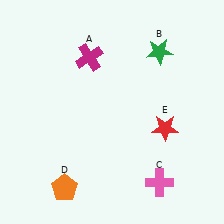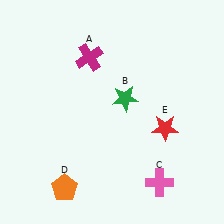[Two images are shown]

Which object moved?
The green star (B) moved down.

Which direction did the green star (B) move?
The green star (B) moved down.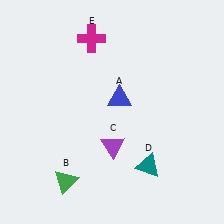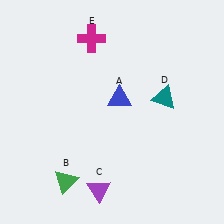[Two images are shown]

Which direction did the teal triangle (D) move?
The teal triangle (D) moved up.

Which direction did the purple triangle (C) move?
The purple triangle (C) moved down.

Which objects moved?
The objects that moved are: the purple triangle (C), the teal triangle (D).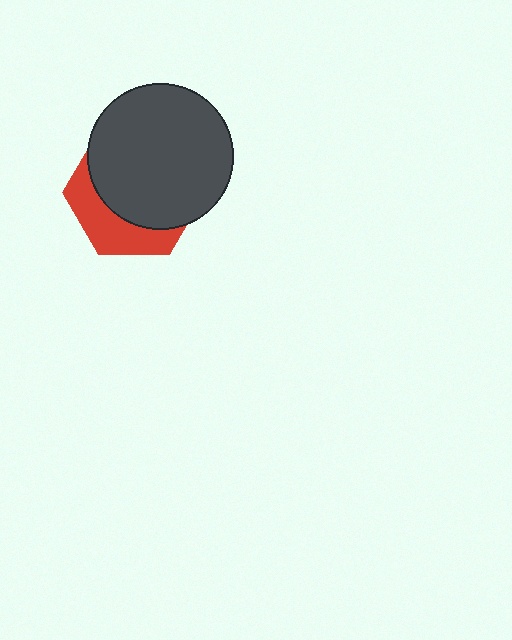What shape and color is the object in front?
The object in front is a dark gray circle.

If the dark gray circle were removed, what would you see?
You would see the complete red hexagon.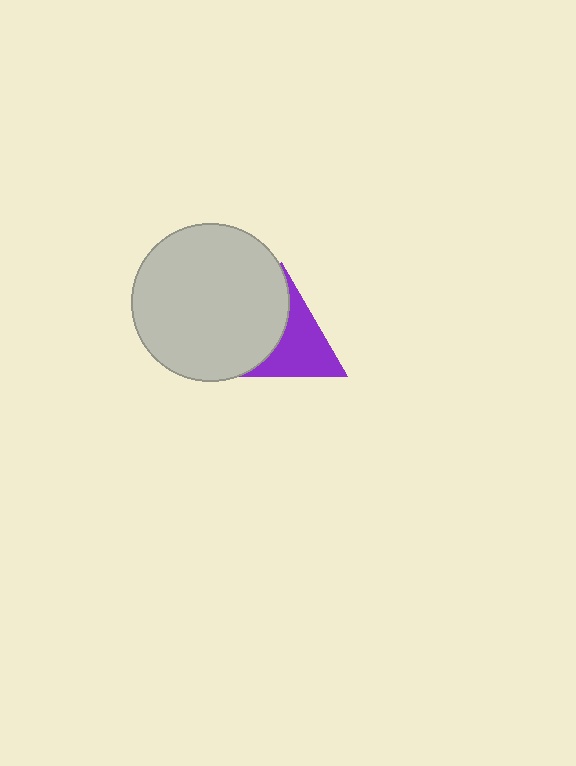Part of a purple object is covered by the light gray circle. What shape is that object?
It is a triangle.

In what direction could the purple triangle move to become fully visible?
The purple triangle could move right. That would shift it out from behind the light gray circle entirely.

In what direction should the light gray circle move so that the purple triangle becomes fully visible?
The light gray circle should move left. That is the shortest direction to clear the overlap and leave the purple triangle fully visible.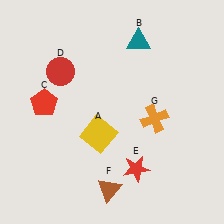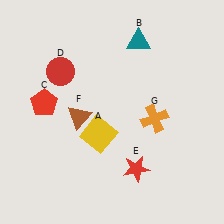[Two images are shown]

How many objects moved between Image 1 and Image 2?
1 object moved between the two images.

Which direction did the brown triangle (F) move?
The brown triangle (F) moved up.